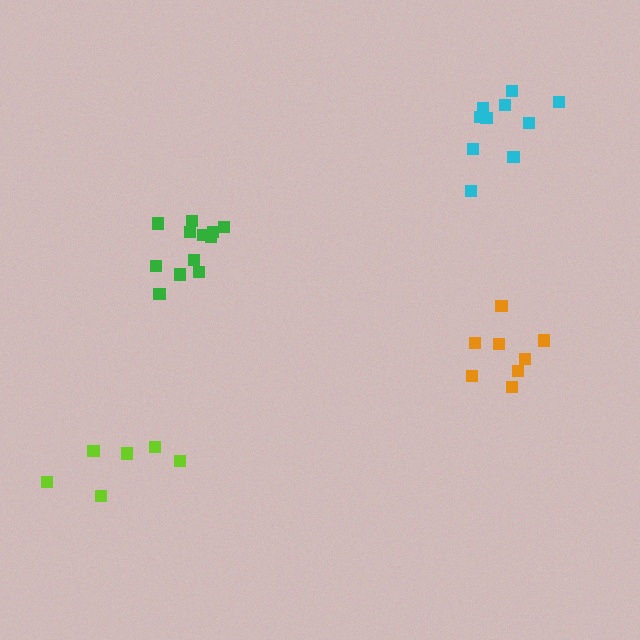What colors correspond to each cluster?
The clusters are colored: lime, orange, green, cyan.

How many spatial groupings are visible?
There are 4 spatial groupings.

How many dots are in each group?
Group 1: 6 dots, Group 2: 8 dots, Group 3: 12 dots, Group 4: 10 dots (36 total).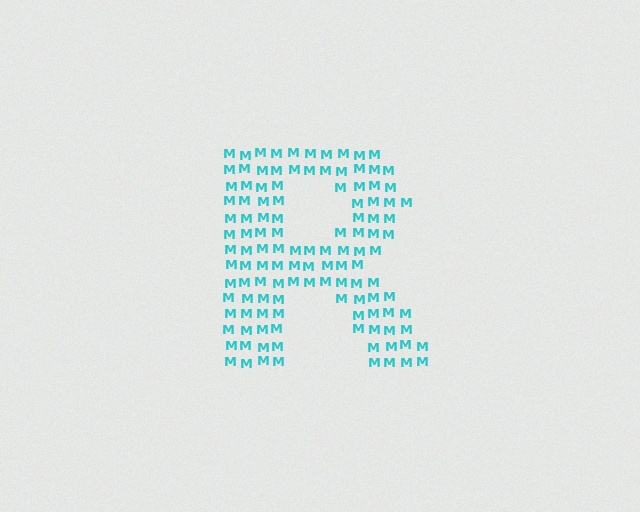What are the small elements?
The small elements are letter M's.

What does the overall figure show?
The overall figure shows the letter R.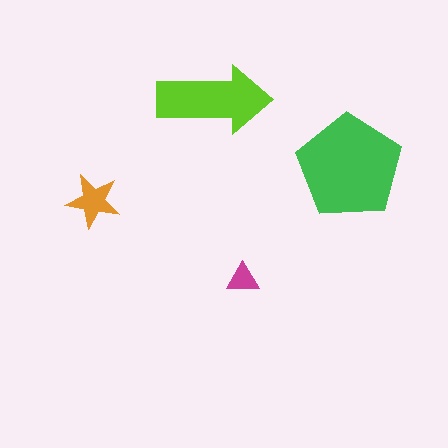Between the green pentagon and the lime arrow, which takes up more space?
The green pentagon.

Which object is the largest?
The green pentagon.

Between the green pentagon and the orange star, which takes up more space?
The green pentagon.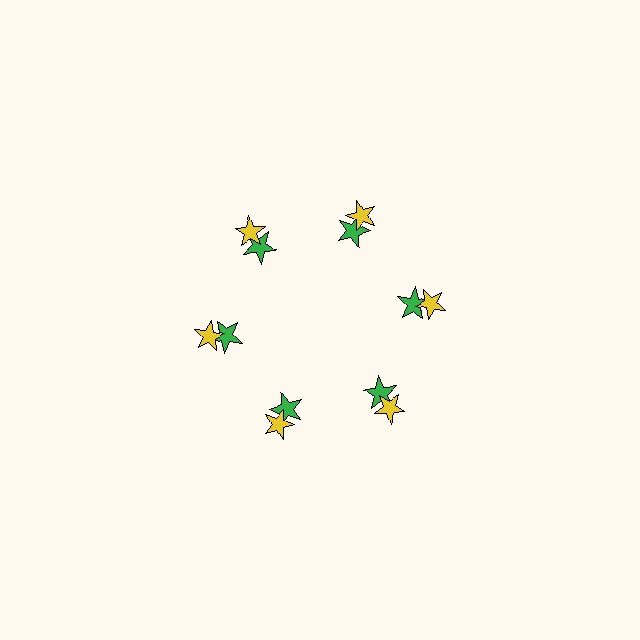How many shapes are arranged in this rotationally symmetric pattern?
There are 12 shapes, arranged in 6 groups of 2.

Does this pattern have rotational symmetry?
Yes, this pattern has 6-fold rotational symmetry. It looks the same after rotating 60 degrees around the center.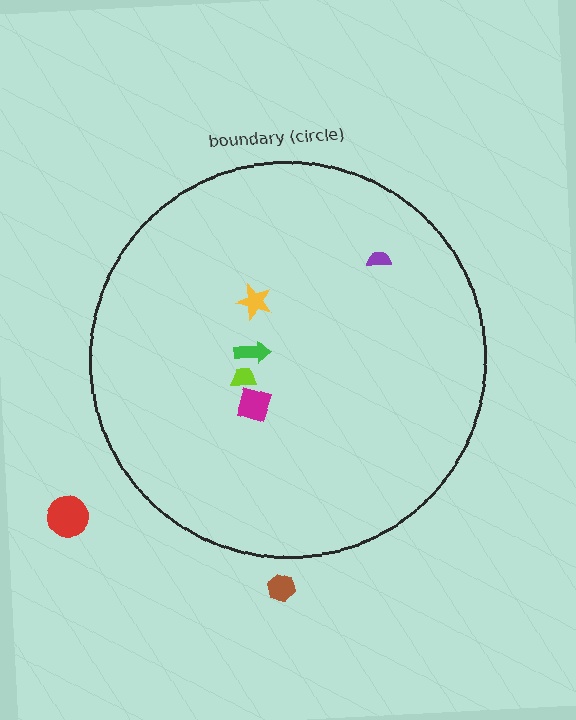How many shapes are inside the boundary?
5 inside, 2 outside.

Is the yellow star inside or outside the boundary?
Inside.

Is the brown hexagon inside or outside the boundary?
Outside.